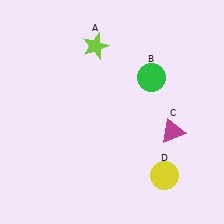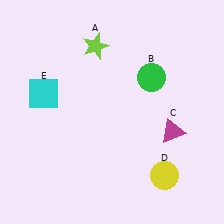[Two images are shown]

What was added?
A cyan square (E) was added in Image 2.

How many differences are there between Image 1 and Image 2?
There is 1 difference between the two images.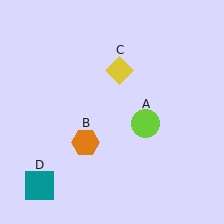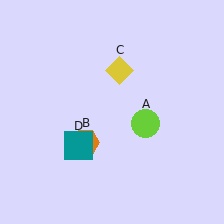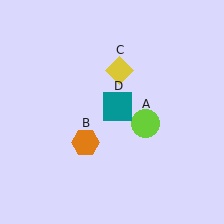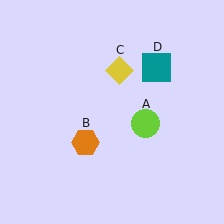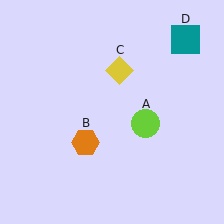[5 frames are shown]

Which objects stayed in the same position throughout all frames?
Lime circle (object A) and orange hexagon (object B) and yellow diamond (object C) remained stationary.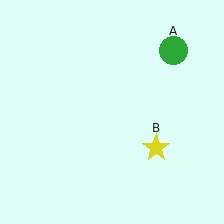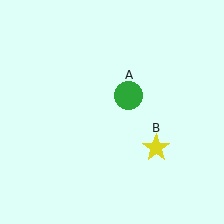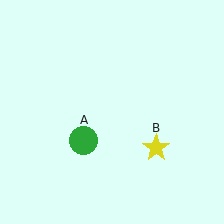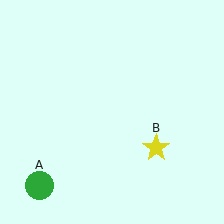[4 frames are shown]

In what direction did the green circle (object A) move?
The green circle (object A) moved down and to the left.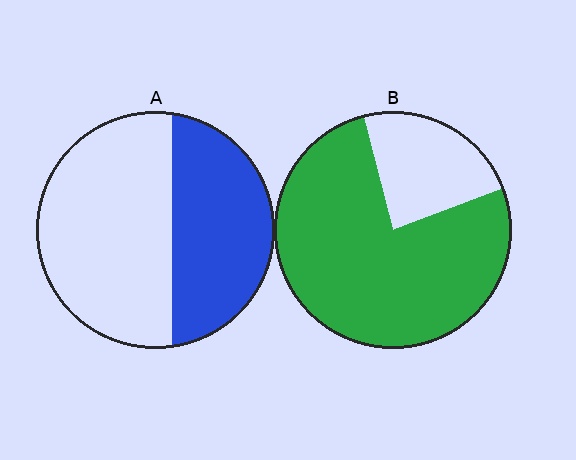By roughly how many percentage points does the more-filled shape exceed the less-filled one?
By roughly 35 percentage points (B over A).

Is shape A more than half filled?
No.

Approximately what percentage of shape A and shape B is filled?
A is approximately 40% and B is approximately 75%.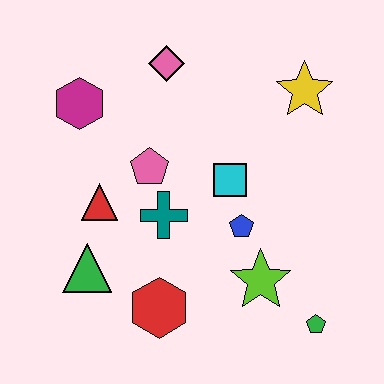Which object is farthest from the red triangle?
The green pentagon is farthest from the red triangle.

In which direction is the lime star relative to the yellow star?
The lime star is below the yellow star.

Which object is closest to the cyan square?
The blue pentagon is closest to the cyan square.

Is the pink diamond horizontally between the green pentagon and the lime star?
No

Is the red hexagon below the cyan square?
Yes